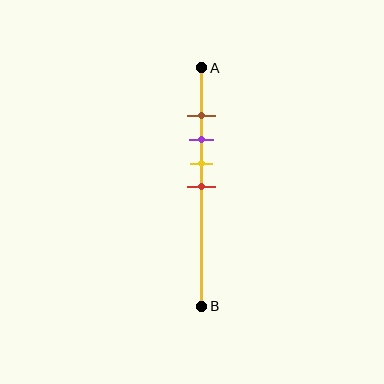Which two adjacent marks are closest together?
The brown and purple marks are the closest adjacent pair.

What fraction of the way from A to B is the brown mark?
The brown mark is approximately 20% (0.2) of the way from A to B.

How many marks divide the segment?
There are 4 marks dividing the segment.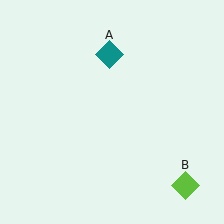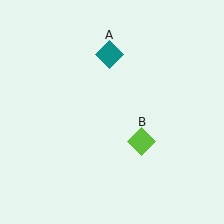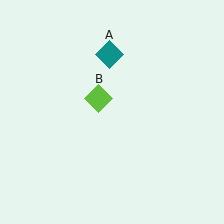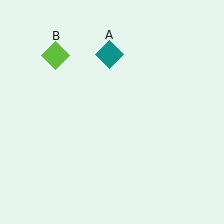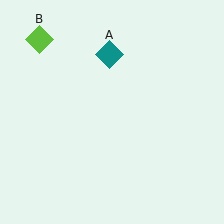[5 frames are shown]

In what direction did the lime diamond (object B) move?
The lime diamond (object B) moved up and to the left.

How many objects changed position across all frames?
1 object changed position: lime diamond (object B).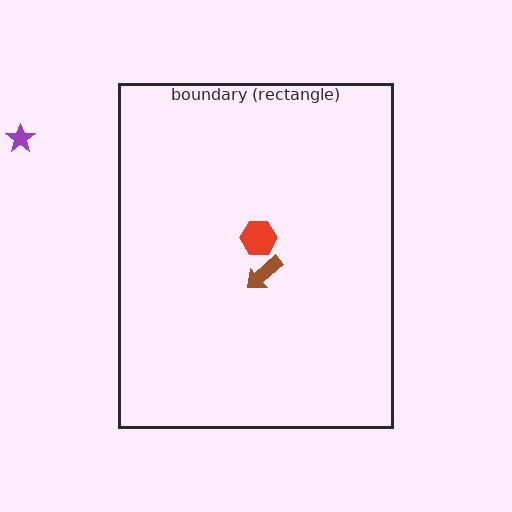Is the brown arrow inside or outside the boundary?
Inside.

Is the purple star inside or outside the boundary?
Outside.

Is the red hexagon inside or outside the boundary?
Inside.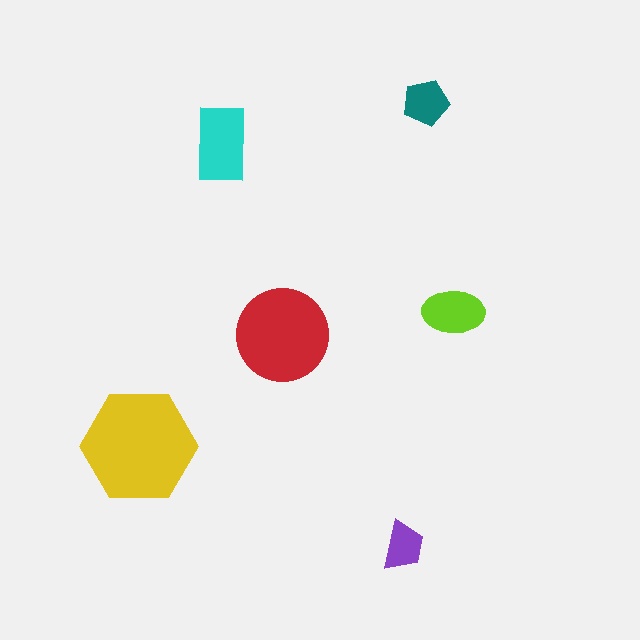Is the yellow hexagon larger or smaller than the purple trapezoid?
Larger.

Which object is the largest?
The yellow hexagon.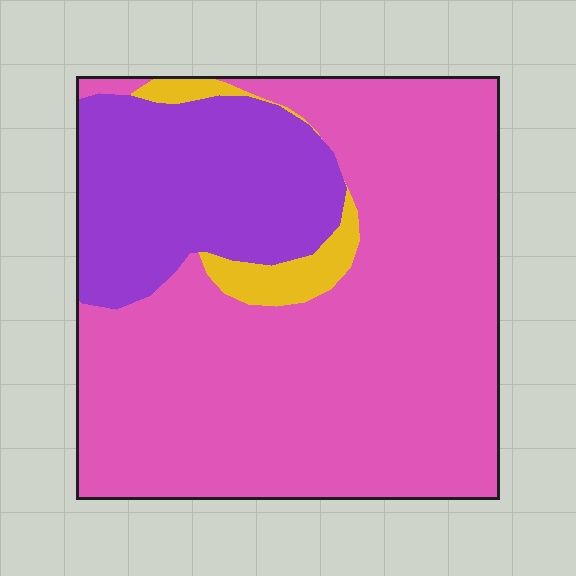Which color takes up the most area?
Pink, at roughly 70%.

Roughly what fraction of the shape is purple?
Purple takes up about one quarter (1/4) of the shape.